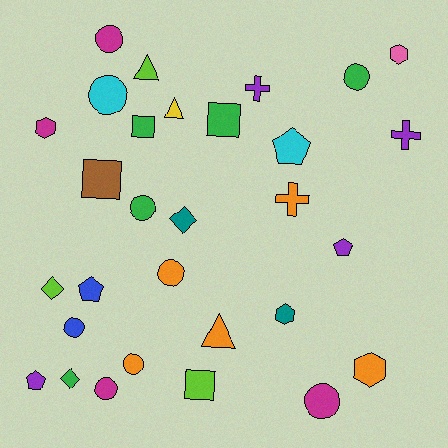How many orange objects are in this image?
There are 5 orange objects.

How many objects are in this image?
There are 30 objects.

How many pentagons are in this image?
There are 4 pentagons.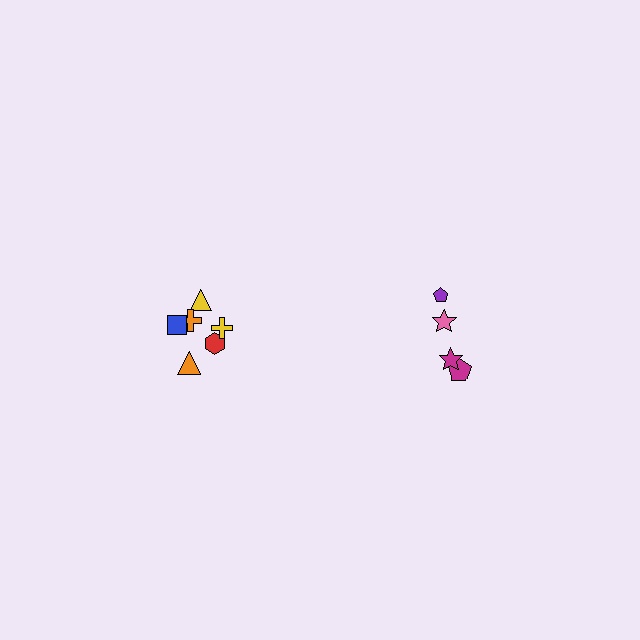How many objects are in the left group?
There are 6 objects.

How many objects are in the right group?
There are 4 objects.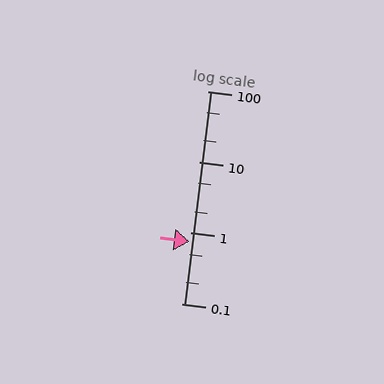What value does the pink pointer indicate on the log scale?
The pointer indicates approximately 0.76.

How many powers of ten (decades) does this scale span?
The scale spans 3 decades, from 0.1 to 100.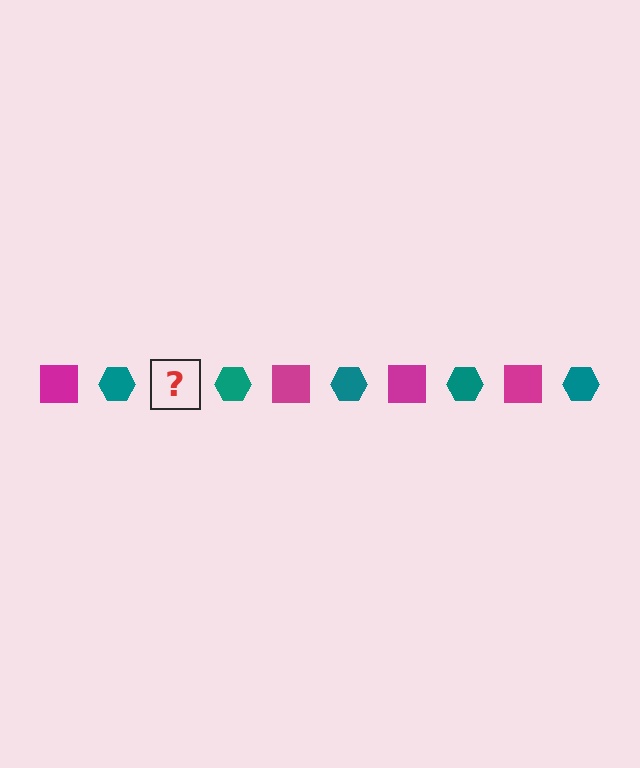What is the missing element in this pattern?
The missing element is a magenta square.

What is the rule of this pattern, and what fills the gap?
The rule is that the pattern alternates between magenta square and teal hexagon. The gap should be filled with a magenta square.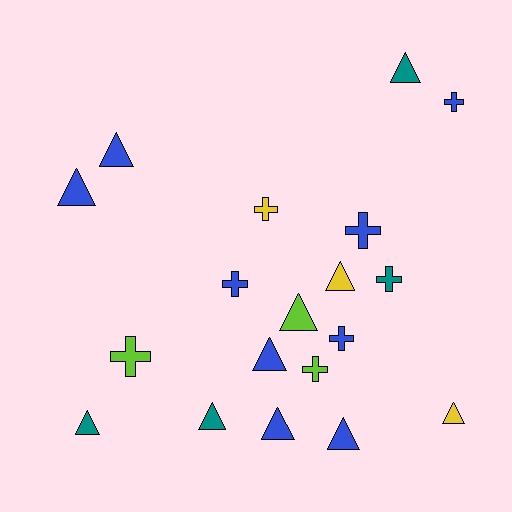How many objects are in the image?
There are 19 objects.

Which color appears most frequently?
Blue, with 9 objects.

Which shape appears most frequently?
Triangle, with 11 objects.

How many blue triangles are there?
There are 5 blue triangles.